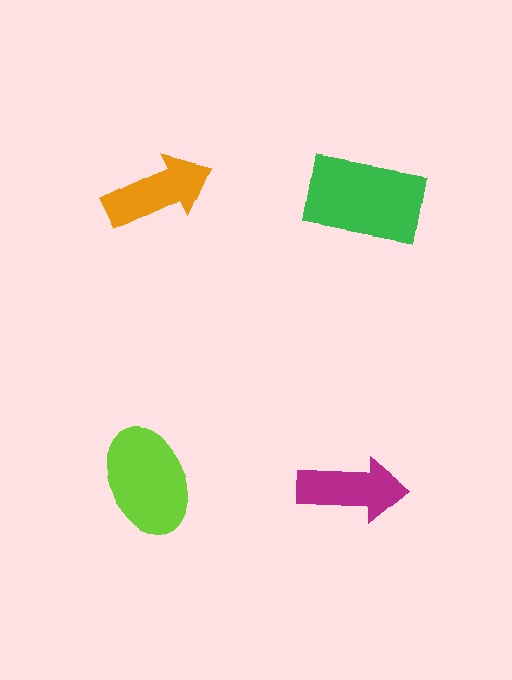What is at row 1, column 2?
A green rectangle.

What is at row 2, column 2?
A magenta arrow.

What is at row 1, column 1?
An orange arrow.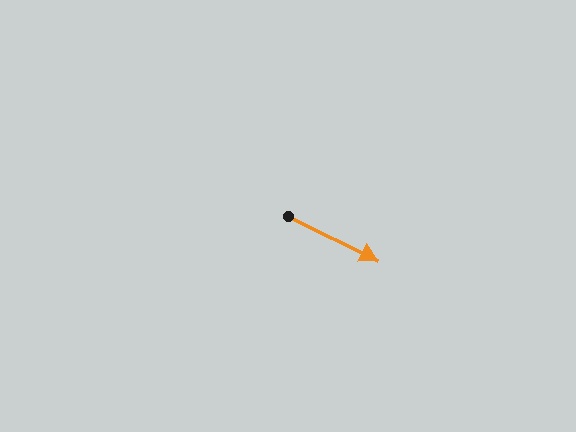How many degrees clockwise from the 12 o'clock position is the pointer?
Approximately 117 degrees.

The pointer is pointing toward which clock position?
Roughly 4 o'clock.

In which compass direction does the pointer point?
Southeast.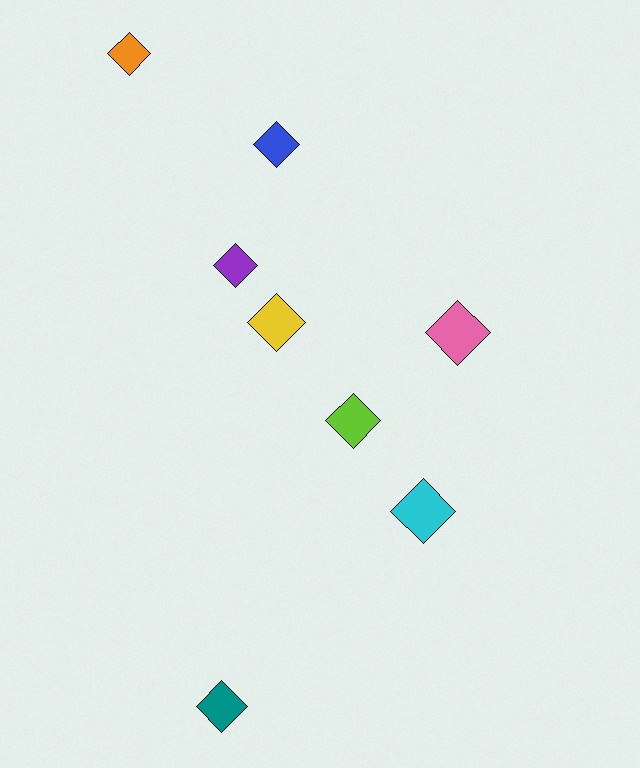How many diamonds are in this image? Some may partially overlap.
There are 8 diamonds.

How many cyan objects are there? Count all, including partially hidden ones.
There is 1 cyan object.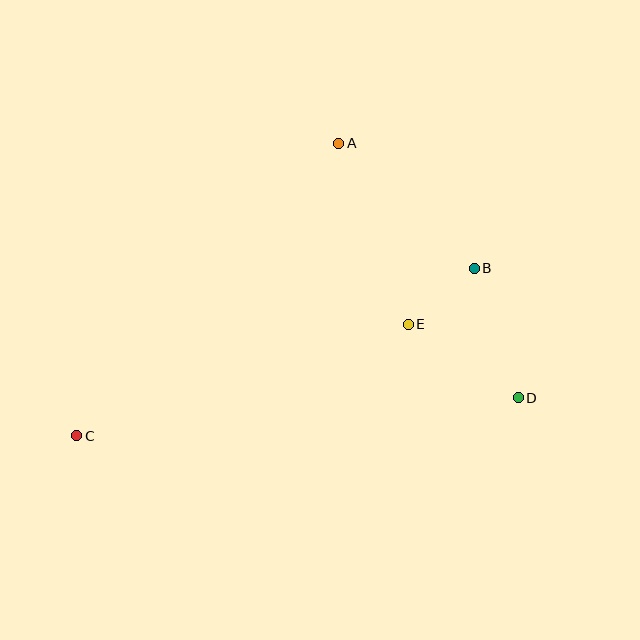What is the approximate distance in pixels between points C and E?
The distance between C and E is approximately 350 pixels.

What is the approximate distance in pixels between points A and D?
The distance between A and D is approximately 312 pixels.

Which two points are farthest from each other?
Points C and D are farthest from each other.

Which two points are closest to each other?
Points B and E are closest to each other.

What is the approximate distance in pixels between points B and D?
The distance between B and D is approximately 137 pixels.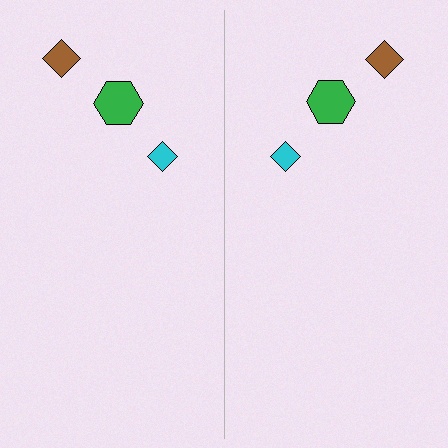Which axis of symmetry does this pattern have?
The pattern has a vertical axis of symmetry running through the center of the image.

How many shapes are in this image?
There are 6 shapes in this image.